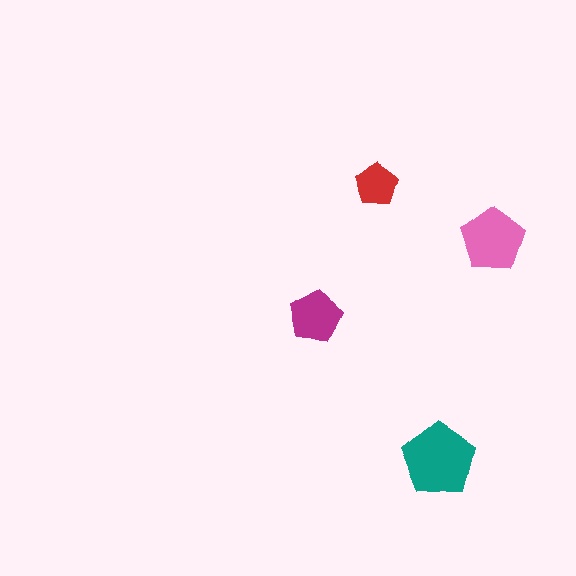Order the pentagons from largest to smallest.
the teal one, the pink one, the magenta one, the red one.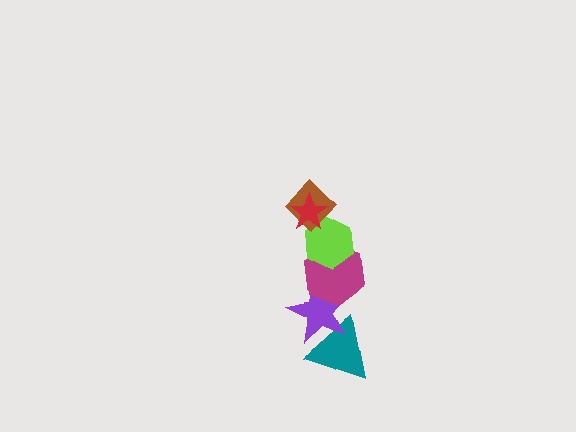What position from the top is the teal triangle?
The teal triangle is 6th from the top.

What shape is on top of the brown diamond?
The red star is on top of the brown diamond.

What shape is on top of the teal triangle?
The purple star is on top of the teal triangle.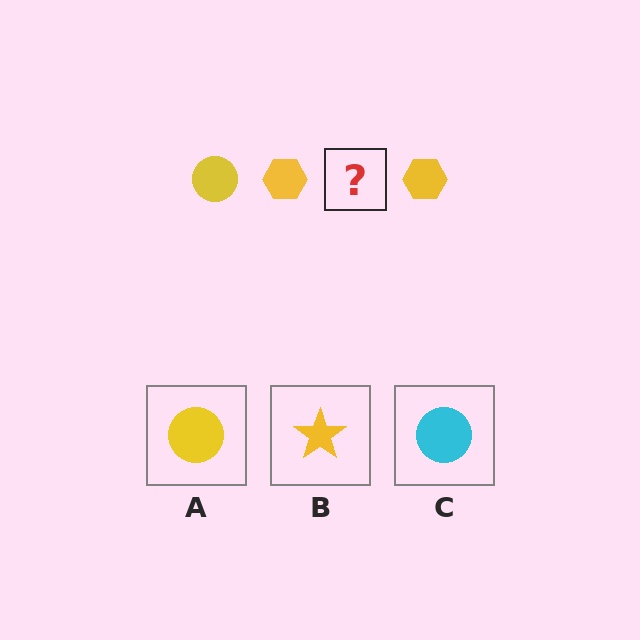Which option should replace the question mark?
Option A.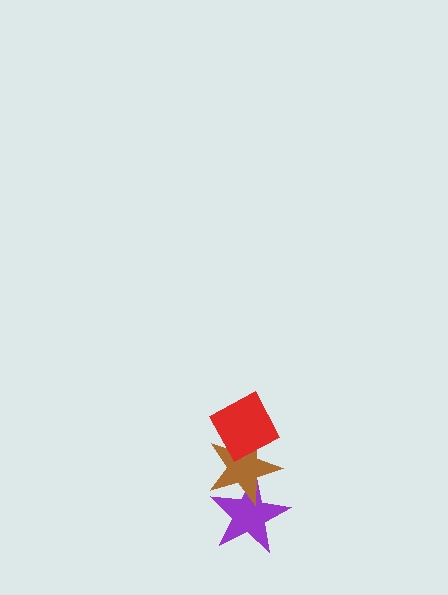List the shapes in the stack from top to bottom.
From top to bottom: the red diamond, the brown star, the purple star.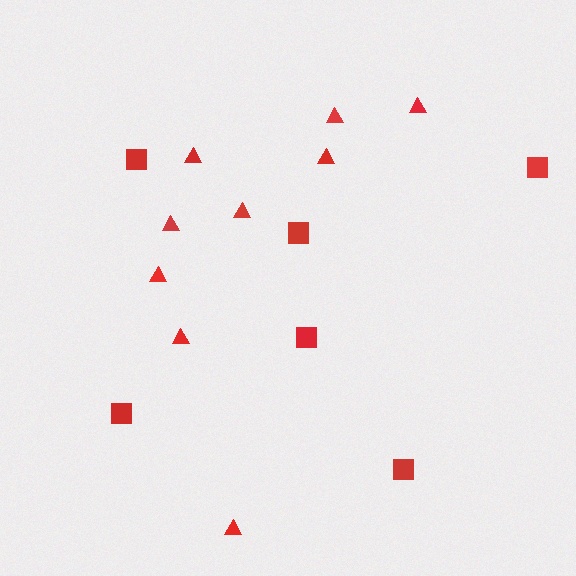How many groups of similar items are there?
There are 2 groups: one group of triangles (9) and one group of squares (6).